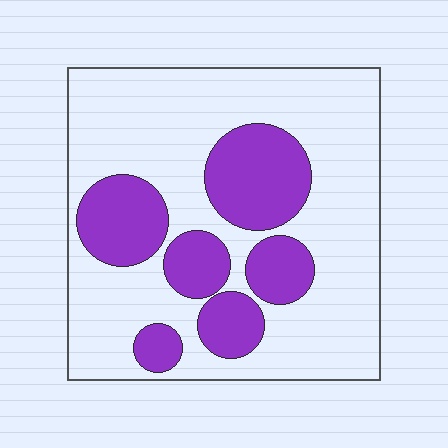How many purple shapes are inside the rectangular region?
6.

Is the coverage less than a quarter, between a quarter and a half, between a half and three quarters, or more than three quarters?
Between a quarter and a half.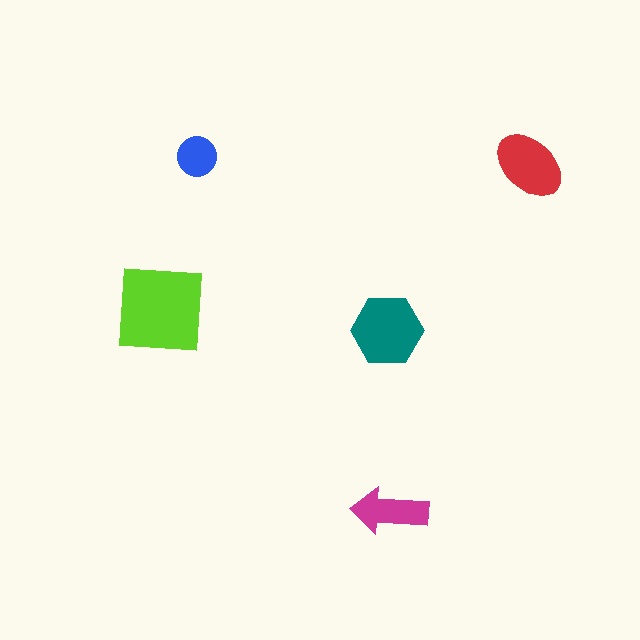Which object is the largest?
The lime square.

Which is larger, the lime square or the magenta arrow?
The lime square.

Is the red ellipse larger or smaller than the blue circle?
Larger.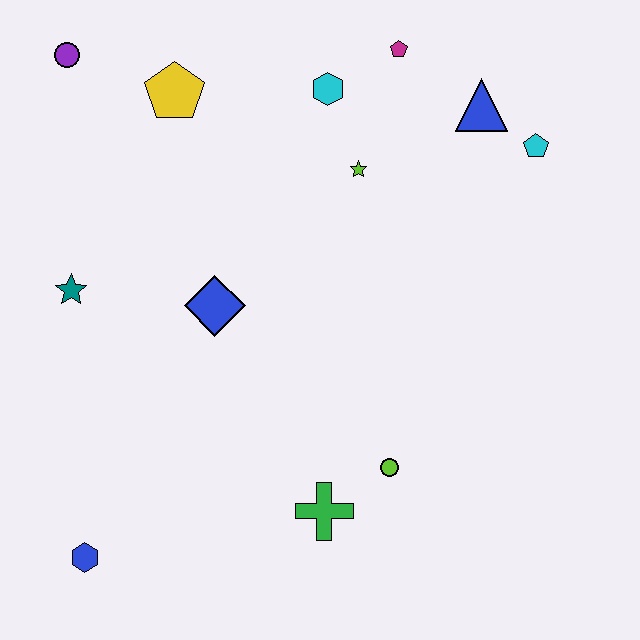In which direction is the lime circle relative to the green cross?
The lime circle is to the right of the green cross.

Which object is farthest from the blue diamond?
The cyan pentagon is farthest from the blue diamond.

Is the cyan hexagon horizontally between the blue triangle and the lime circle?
No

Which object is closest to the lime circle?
The green cross is closest to the lime circle.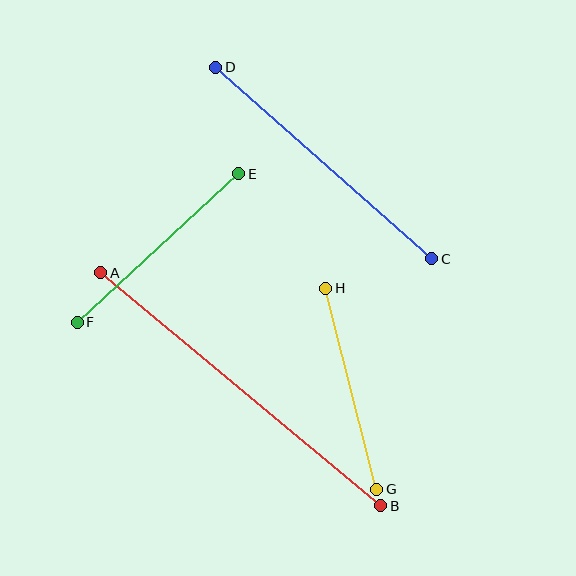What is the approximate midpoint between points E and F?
The midpoint is at approximately (158, 248) pixels.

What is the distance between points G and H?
The distance is approximately 207 pixels.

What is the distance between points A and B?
The distance is approximately 364 pixels.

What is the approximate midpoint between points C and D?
The midpoint is at approximately (324, 163) pixels.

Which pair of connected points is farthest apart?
Points A and B are farthest apart.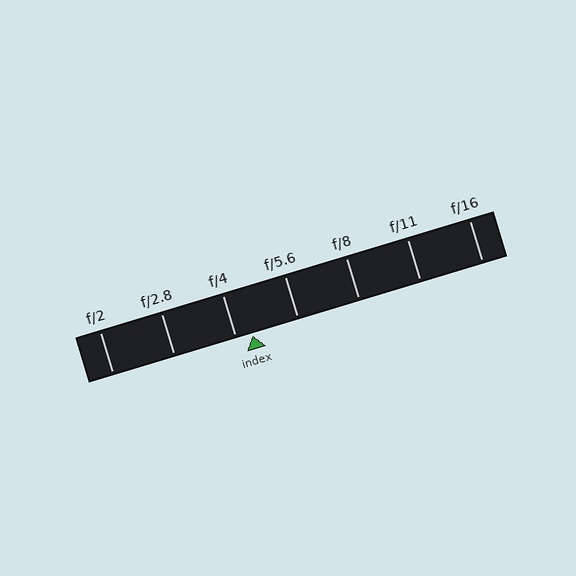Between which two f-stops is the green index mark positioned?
The index mark is between f/4 and f/5.6.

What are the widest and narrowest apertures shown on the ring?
The widest aperture shown is f/2 and the narrowest is f/16.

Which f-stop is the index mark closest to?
The index mark is closest to f/4.